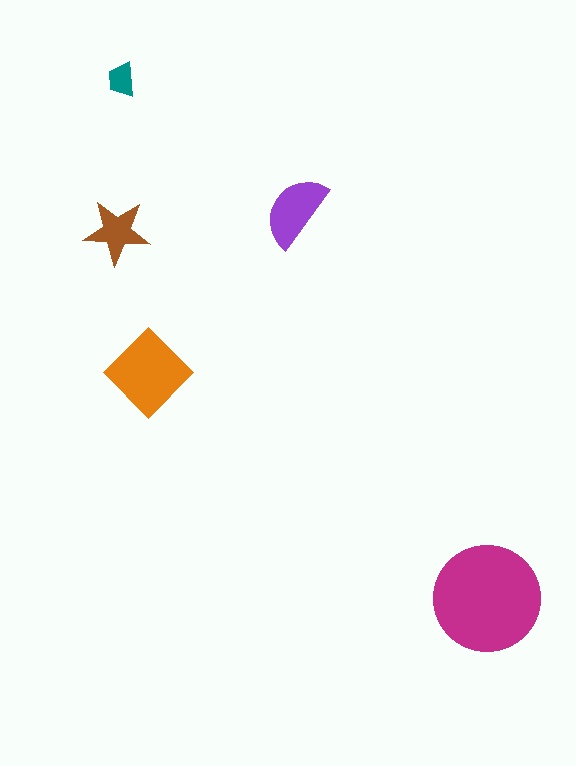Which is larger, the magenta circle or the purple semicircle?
The magenta circle.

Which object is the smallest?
The teal trapezoid.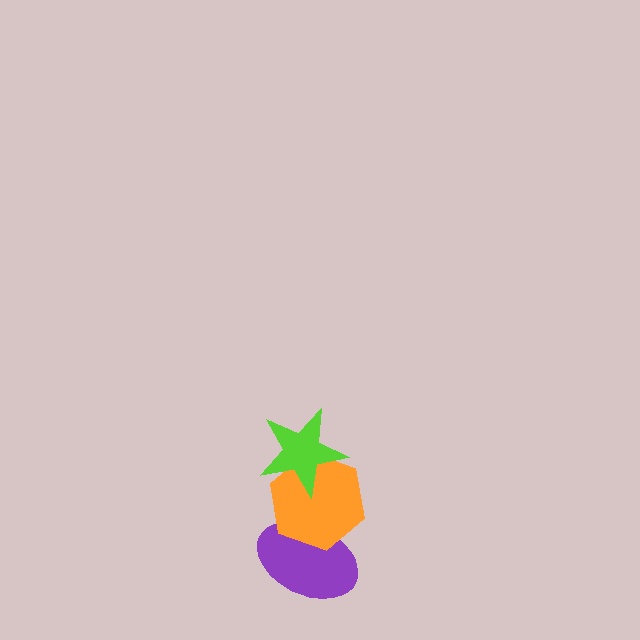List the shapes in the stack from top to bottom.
From top to bottom: the lime star, the orange hexagon, the purple ellipse.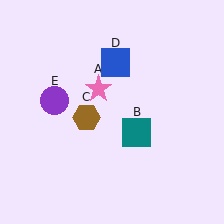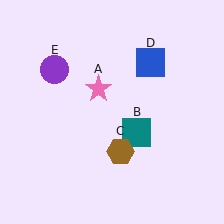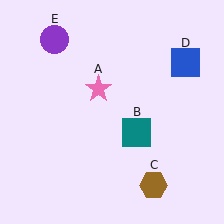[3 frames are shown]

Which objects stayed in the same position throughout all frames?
Pink star (object A) and teal square (object B) remained stationary.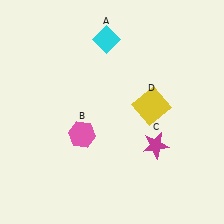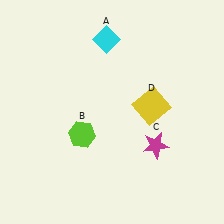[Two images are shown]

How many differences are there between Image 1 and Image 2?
There is 1 difference between the two images.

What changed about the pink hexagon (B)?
In Image 1, B is pink. In Image 2, it changed to lime.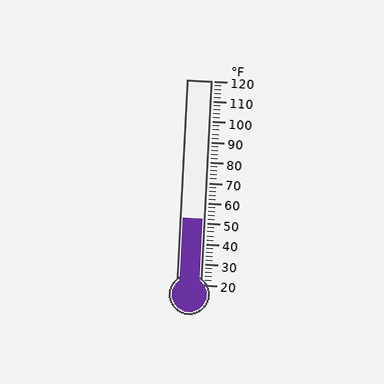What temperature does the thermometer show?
The thermometer shows approximately 52°F.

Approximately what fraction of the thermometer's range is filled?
The thermometer is filled to approximately 30% of its range.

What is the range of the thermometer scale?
The thermometer scale ranges from 20°F to 120°F.